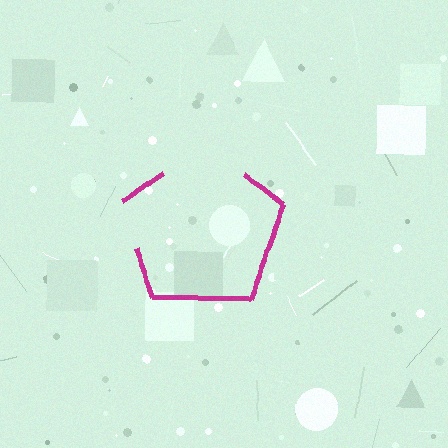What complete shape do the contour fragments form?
The contour fragments form a pentagon.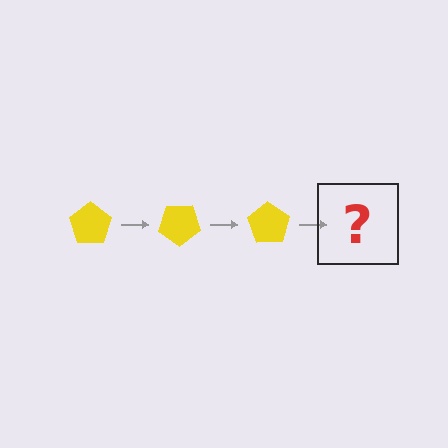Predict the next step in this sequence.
The next step is a yellow pentagon rotated 105 degrees.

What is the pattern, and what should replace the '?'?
The pattern is that the pentagon rotates 35 degrees each step. The '?' should be a yellow pentagon rotated 105 degrees.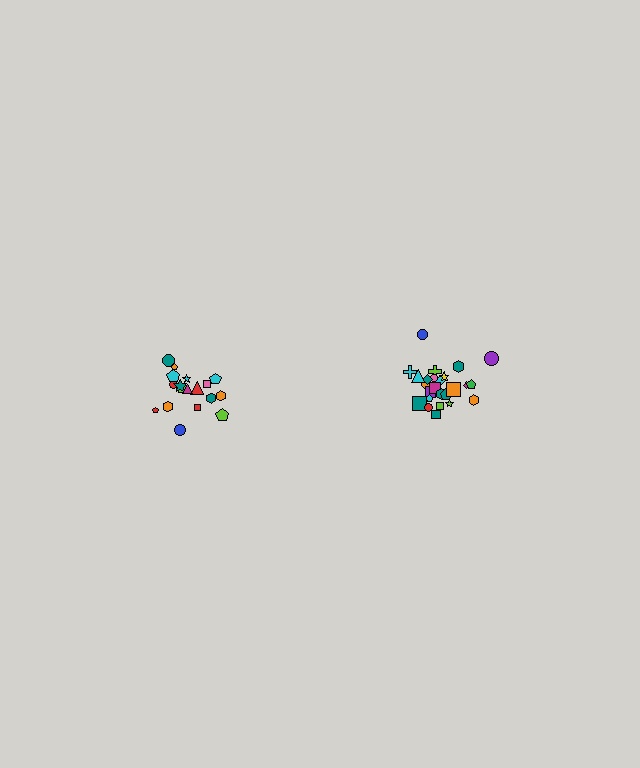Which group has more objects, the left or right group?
The right group.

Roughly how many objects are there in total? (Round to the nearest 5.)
Roughly 45 objects in total.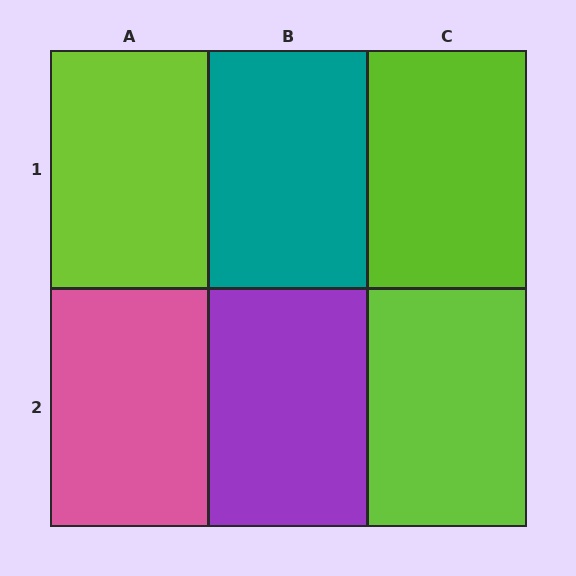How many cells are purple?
1 cell is purple.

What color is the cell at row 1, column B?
Teal.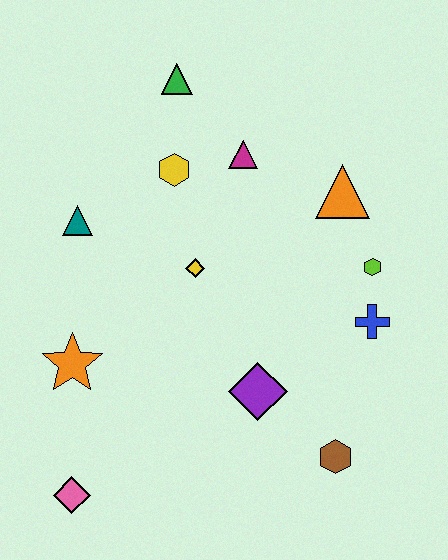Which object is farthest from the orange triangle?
The pink diamond is farthest from the orange triangle.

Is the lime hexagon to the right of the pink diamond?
Yes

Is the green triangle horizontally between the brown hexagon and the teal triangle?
Yes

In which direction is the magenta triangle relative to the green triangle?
The magenta triangle is below the green triangle.